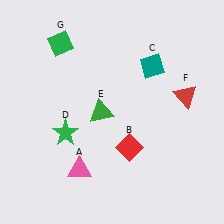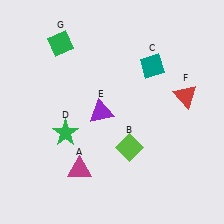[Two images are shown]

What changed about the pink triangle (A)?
In Image 1, A is pink. In Image 2, it changed to magenta.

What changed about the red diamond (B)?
In Image 1, B is red. In Image 2, it changed to lime.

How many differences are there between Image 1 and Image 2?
There are 3 differences between the two images.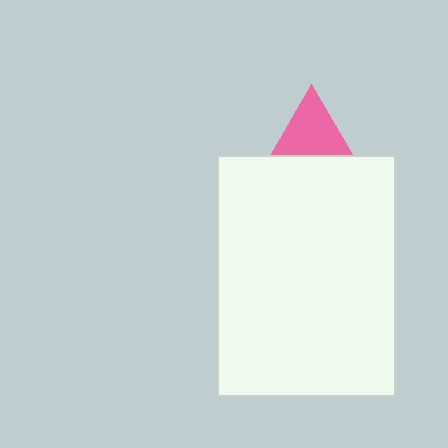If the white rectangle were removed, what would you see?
You would see the complete pink triangle.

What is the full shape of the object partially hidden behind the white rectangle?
The partially hidden object is a pink triangle.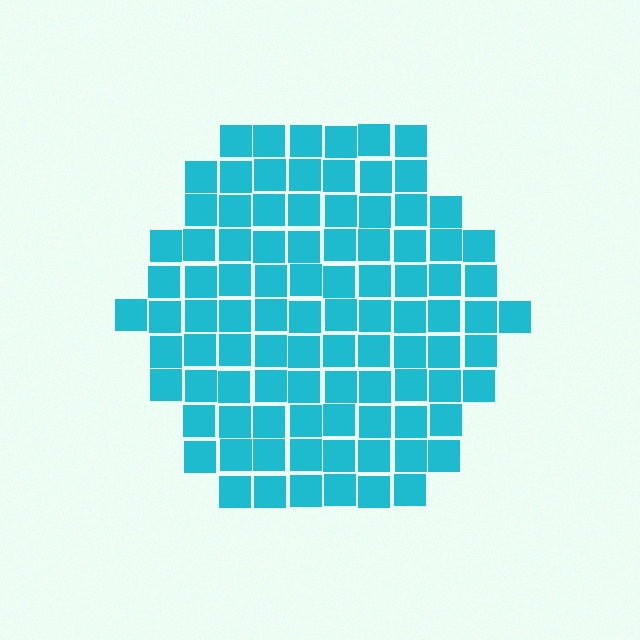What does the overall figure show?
The overall figure shows a hexagon.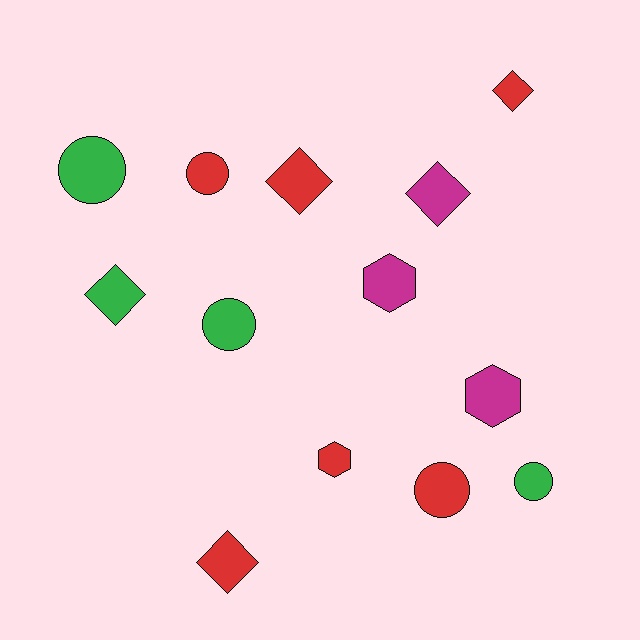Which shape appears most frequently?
Diamond, with 5 objects.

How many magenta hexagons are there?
There are 2 magenta hexagons.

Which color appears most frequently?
Red, with 6 objects.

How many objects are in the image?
There are 13 objects.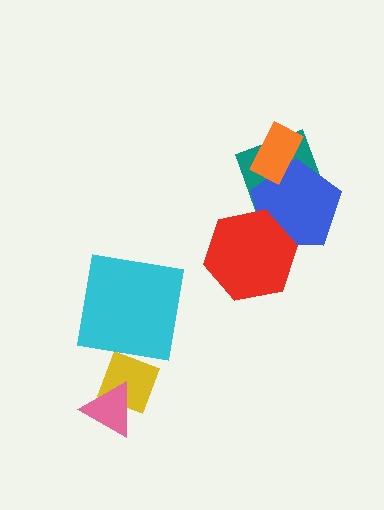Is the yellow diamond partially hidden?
Yes, it is partially covered by another shape.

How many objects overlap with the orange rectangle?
2 objects overlap with the orange rectangle.